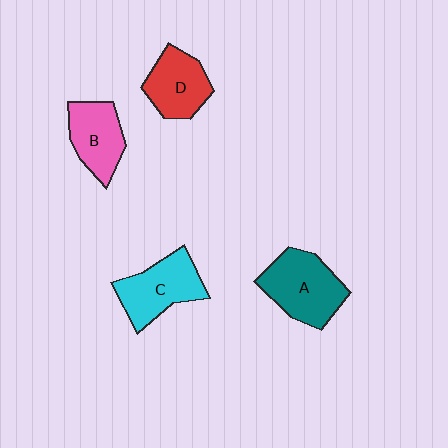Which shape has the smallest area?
Shape B (pink).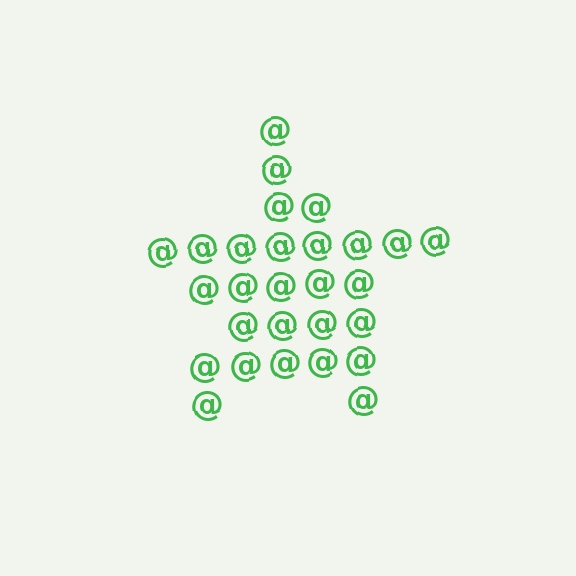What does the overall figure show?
The overall figure shows a star.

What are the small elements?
The small elements are at signs.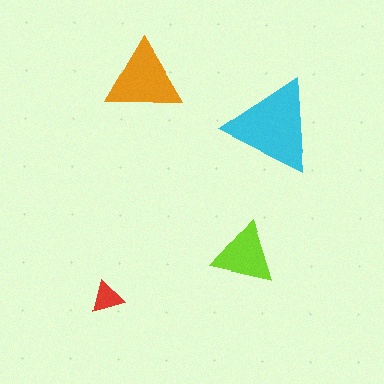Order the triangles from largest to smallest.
the cyan one, the orange one, the lime one, the red one.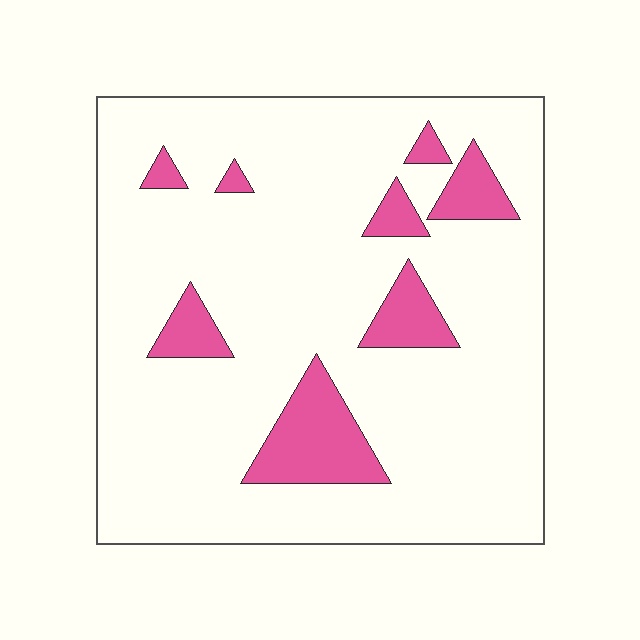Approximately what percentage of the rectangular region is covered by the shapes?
Approximately 15%.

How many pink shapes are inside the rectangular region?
8.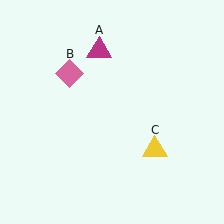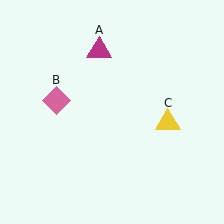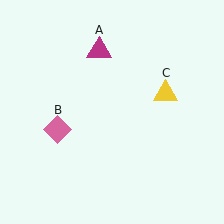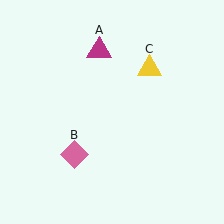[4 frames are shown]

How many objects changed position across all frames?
2 objects changed position: pink diamond (object B), yellow triangle (object C).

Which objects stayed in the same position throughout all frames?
Magenta triangle (object A) remained stationary.